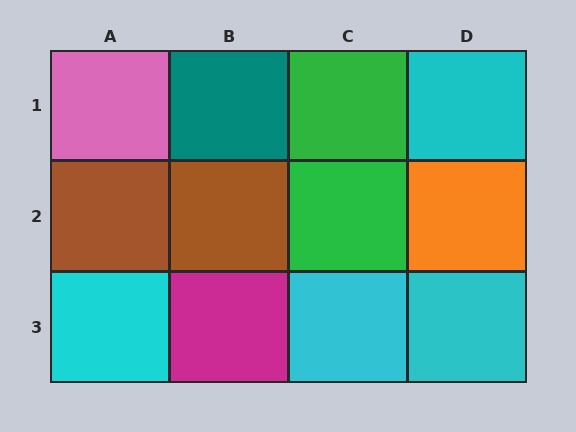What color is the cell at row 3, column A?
Cyan.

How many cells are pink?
1 cell is pink.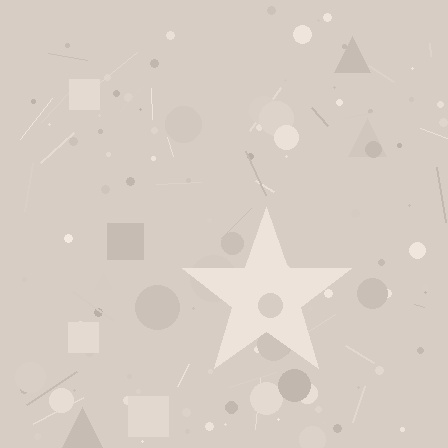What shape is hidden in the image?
A star is hidden in the image.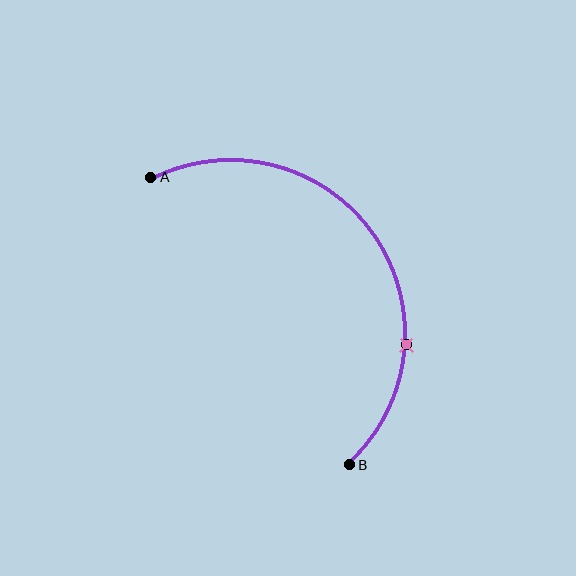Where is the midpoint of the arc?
The arc midpoint is the point on the curve farthest from the straight line joining A and B. It sits above and to the right of that line.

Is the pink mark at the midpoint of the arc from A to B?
No. The pink mark lies on the arc but is closer to endpoint B. The arc midpoint would be at the point on the curve equidistant along the arc from both A and B.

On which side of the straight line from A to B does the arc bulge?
The arc bulges above and to the right of the straight line connecting A and B.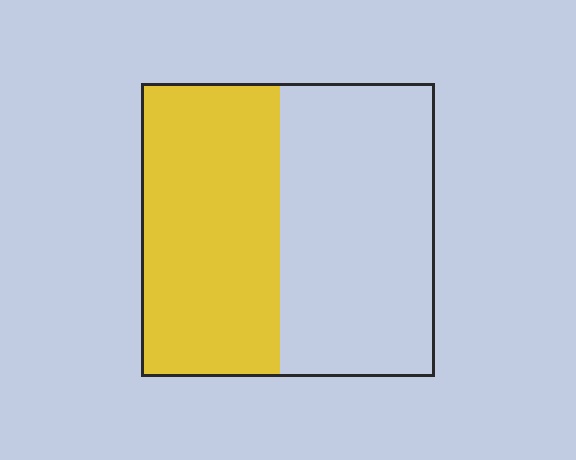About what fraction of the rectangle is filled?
About one half (1/2).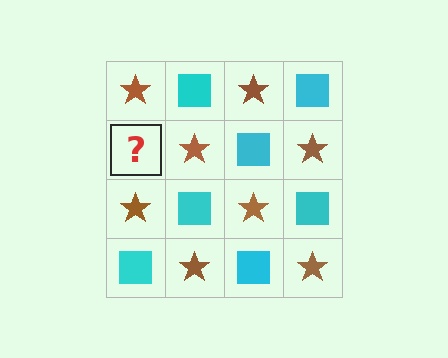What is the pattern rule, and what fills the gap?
The rule is that it alternates brown star and cyan square in a checkerboard pattern. The gap should be filled with a cyan square.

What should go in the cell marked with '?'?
The missing cell should contain a cyan square.